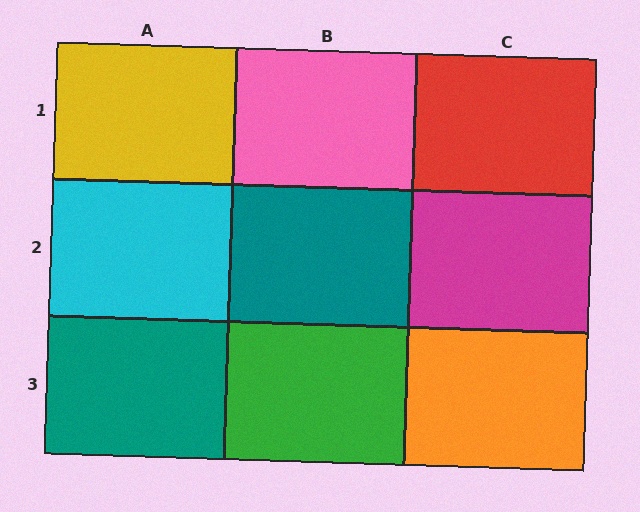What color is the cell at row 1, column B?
Pink.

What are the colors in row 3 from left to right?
Teal, green, orange.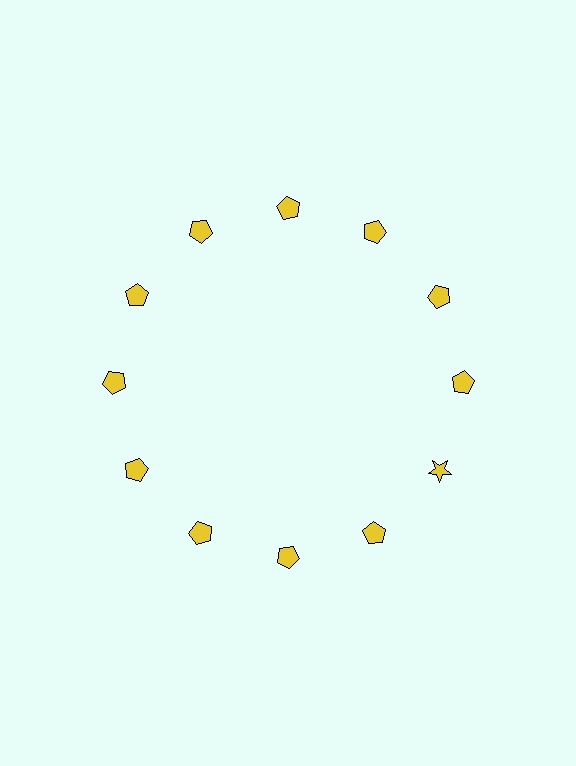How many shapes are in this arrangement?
There are 12 shapes arranged in a ring pattern.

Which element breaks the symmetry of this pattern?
The yellow star at roughly the 4 o'clock position breaks the symmetry. All other shapes are yellow pentagons.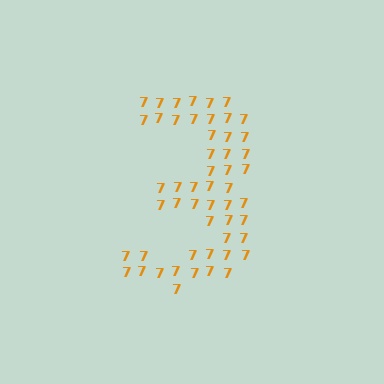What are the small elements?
The small elements are digit 7's.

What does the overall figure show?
The overall figure shows the digit 3.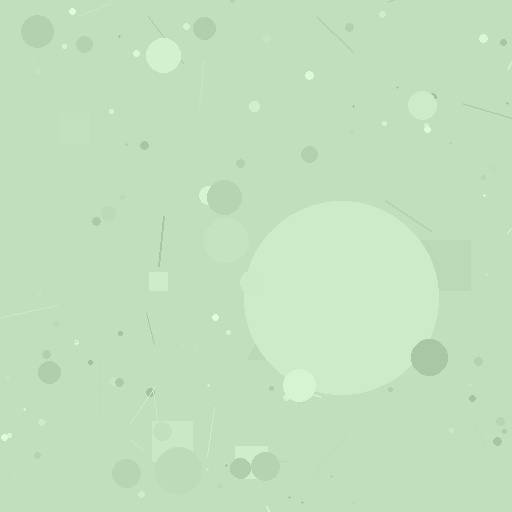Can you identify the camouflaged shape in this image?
The camouflaged shape is a circle.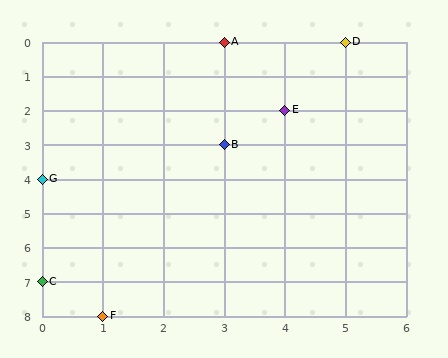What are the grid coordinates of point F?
Point F is at grid coordinates (1, 8).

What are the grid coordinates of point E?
Point E is at grid coordinates (4, 2).